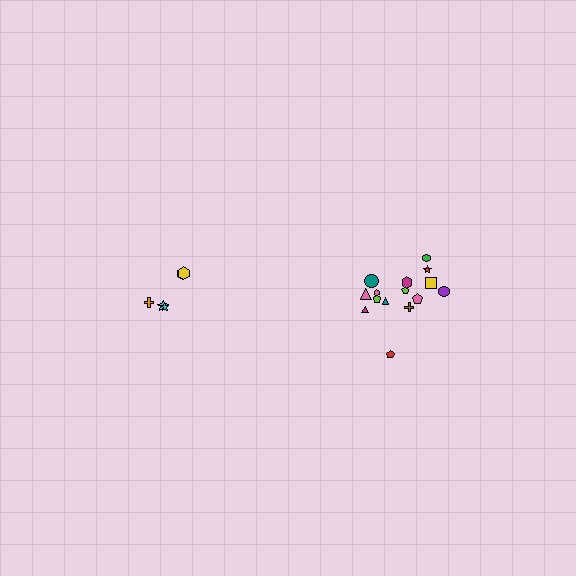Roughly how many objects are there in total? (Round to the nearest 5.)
Roughly 20 objects in total.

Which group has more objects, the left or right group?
The right group.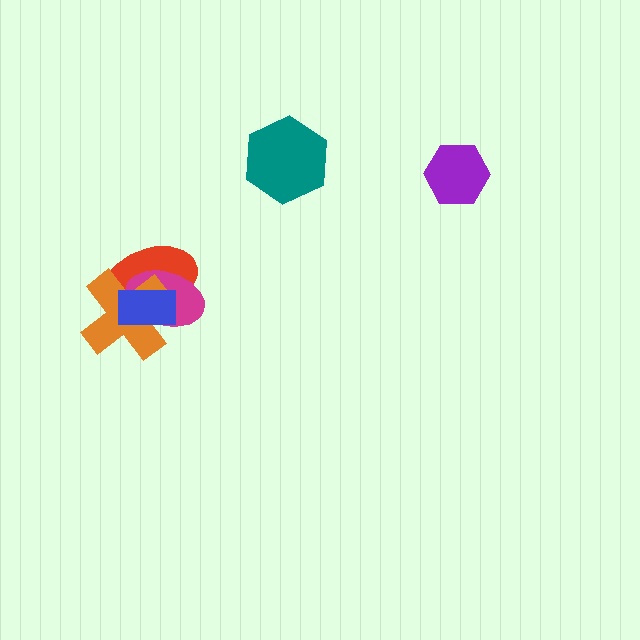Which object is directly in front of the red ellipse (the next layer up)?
The magenta ellipse is directly in front of the red ellipse.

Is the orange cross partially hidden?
Yes, it is partially covered by another shape.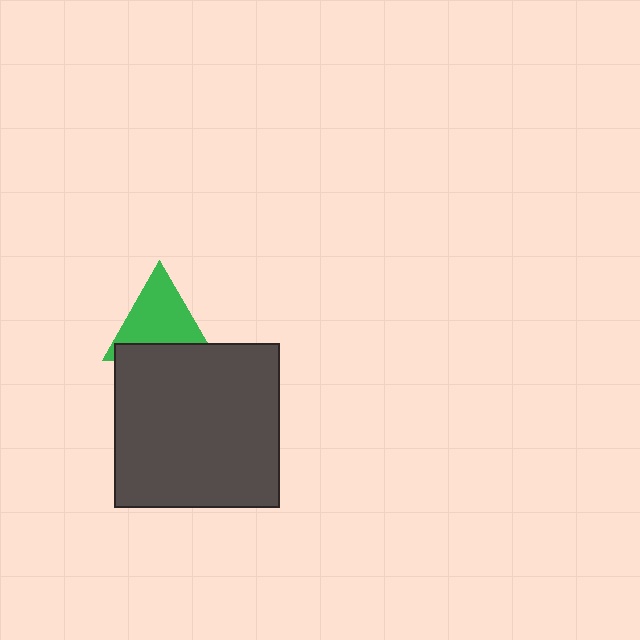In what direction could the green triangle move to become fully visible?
The green triangle could move up. That would shift it out from behind the dark gray square entirely.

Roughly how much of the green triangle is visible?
Most of it is visible (roughly 70%).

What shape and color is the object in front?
The object in front is a dark gray square.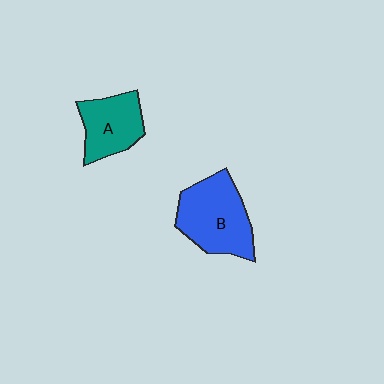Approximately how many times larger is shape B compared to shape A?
Approximately 1.4 times.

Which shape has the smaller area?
Shape A (teal).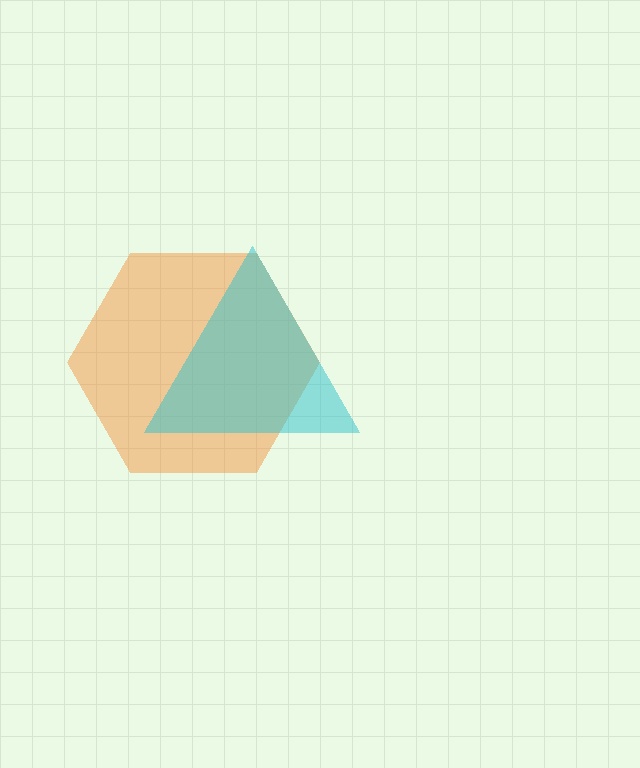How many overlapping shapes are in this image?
There are 2 overlapping shapes in the image.